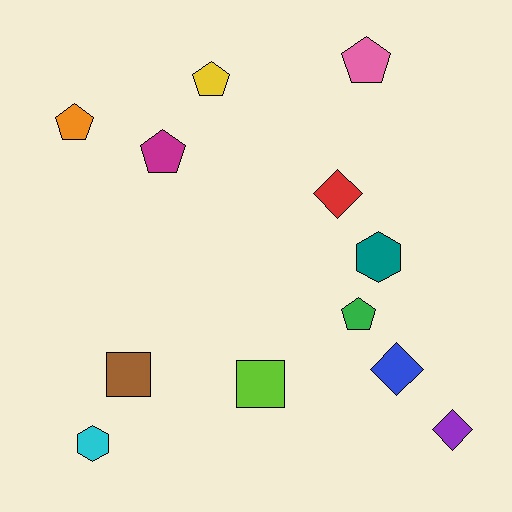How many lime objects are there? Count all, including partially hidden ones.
There is 1 lime object.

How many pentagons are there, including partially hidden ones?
There are 5 pentagons.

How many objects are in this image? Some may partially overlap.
There are 12 objects.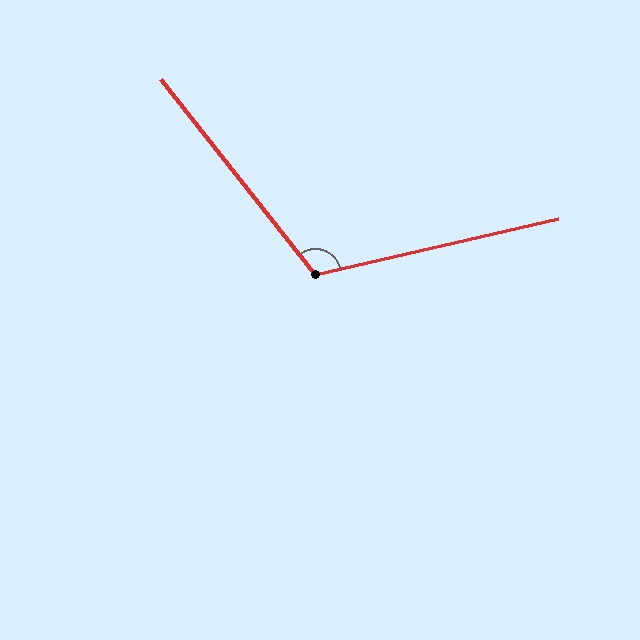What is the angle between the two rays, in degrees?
Approximately 115 degrees.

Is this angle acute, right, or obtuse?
It is obtuse.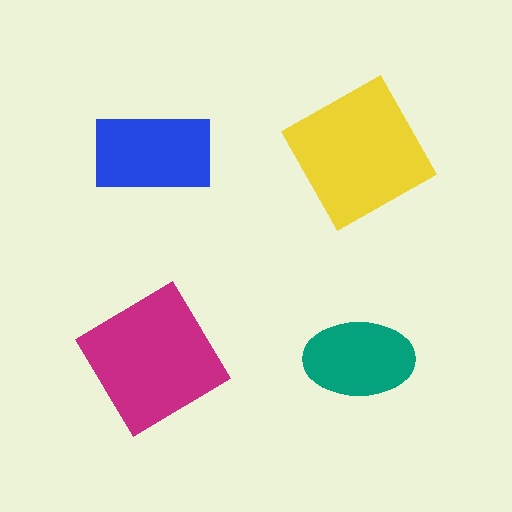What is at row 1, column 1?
A blue rectangle.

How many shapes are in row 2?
2 shapes.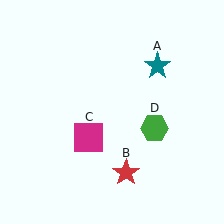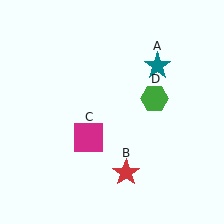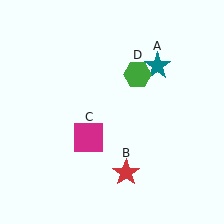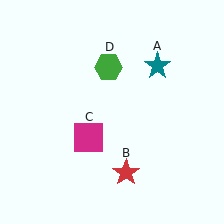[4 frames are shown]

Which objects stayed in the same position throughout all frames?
Teal star (object A) and red star (object B) and magenta square (object C) remained stationary.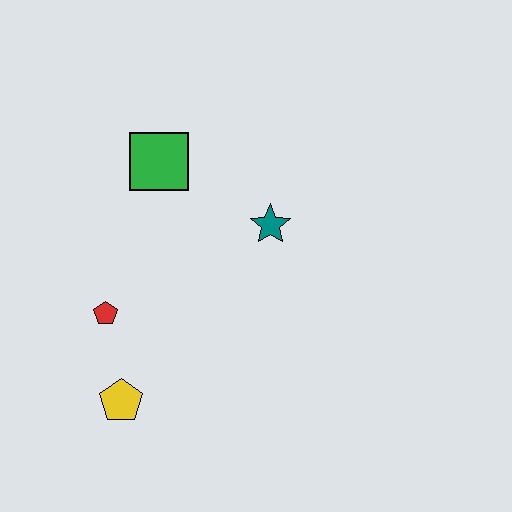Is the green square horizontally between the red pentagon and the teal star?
Yes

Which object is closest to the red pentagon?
The yellow pentagon is closest to the red pentagon.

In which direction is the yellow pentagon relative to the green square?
The yellow pentagon is below the green square.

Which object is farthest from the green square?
The yellow pentagon is farthest from the green square.